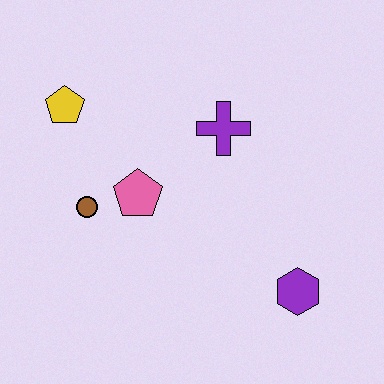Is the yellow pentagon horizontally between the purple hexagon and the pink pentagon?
No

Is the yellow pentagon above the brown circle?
Yes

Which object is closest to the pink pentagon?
The brown circle is closest to the pink pentagon.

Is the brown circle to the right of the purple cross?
No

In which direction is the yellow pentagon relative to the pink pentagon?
The yellow pentagon is above the pink pentagon.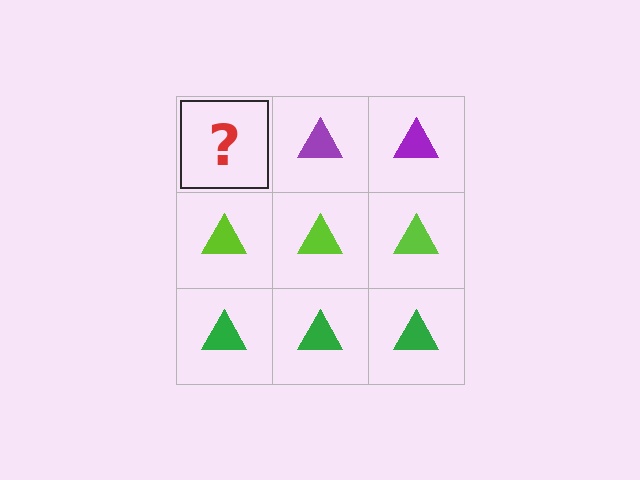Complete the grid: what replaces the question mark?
The question mark should be replaced with a purple triangle.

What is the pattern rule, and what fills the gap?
The rule is that each row has a consistent color. The gap should be filled with a purple triangle.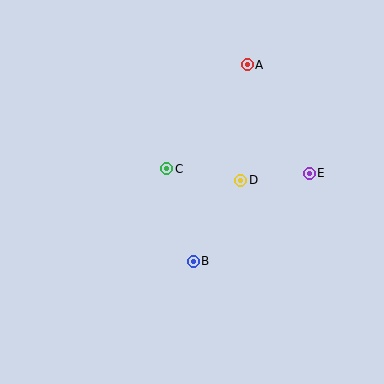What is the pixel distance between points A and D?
The distance between A and D is 115 pixels.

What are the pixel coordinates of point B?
Point B is at (193, 261).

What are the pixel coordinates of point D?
Point D is at (241, 180).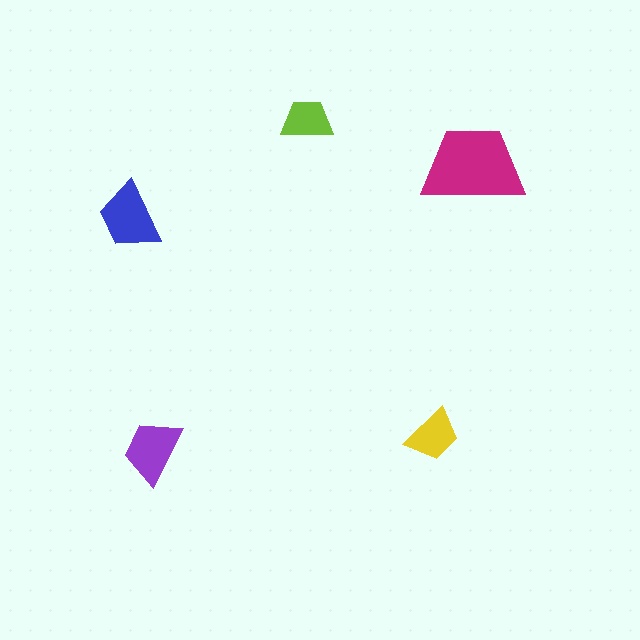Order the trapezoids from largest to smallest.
the magenta one, the blue one, the purple one, the yellow one, the lime one.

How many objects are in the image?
There are 5 objects in the image.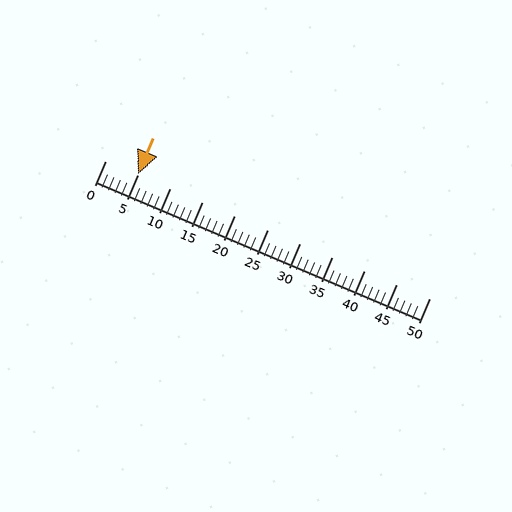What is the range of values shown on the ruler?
The ruler shows values from 0 to 50.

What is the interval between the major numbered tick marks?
The major tick marks are spaced 5 units apart.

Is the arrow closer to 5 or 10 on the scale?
The arrow is closer to 5.